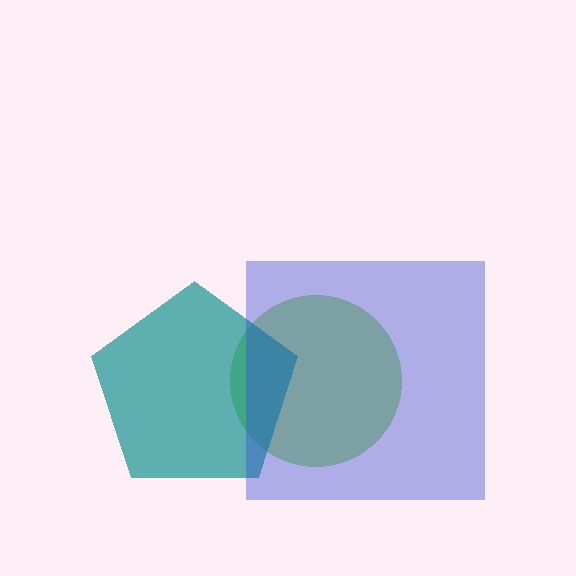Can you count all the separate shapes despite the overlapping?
Yes, there are 3 separate shapes.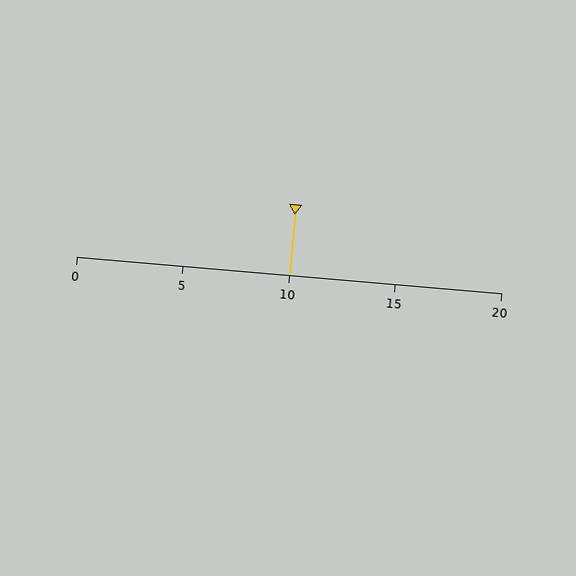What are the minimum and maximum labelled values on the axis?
The axis runs from 0 to 20.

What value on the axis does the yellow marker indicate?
The marker indicates approximately 10.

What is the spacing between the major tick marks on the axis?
The major ticks are spaced 5 apart.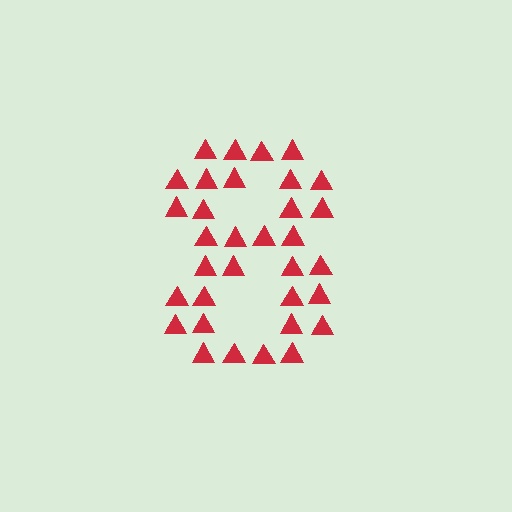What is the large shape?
The large shape is the digit 8.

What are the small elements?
The small elements are triangles.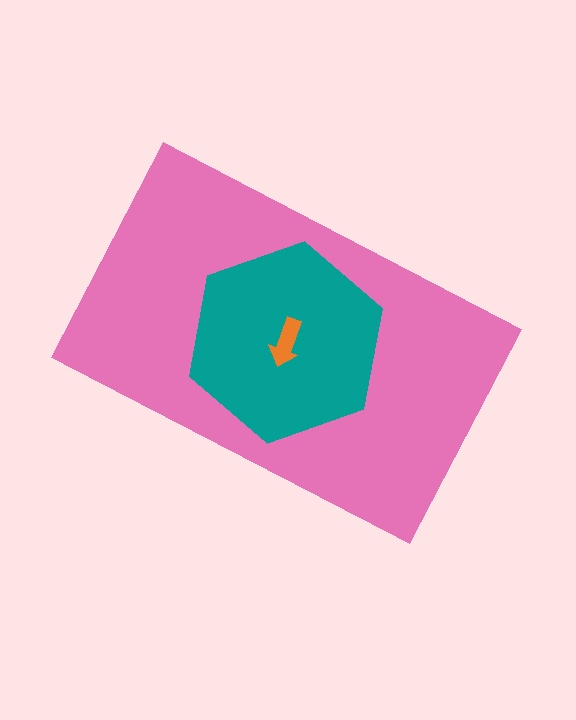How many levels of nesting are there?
3.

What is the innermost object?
The orange arrow.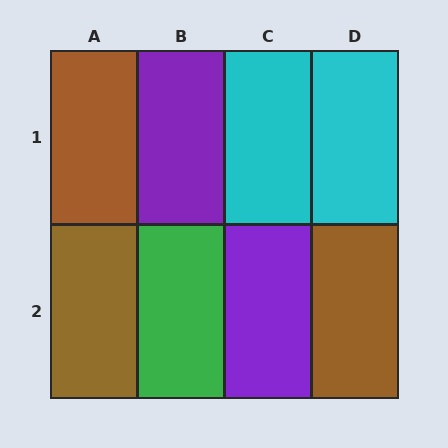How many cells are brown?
3 cells are brown.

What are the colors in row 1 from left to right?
Brown, purple, cyan, cyan.